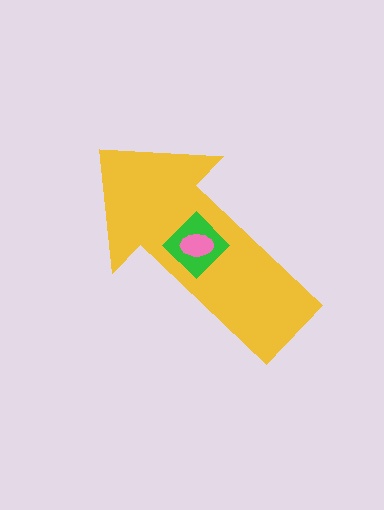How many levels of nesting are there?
3.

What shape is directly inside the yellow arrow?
The green diamond.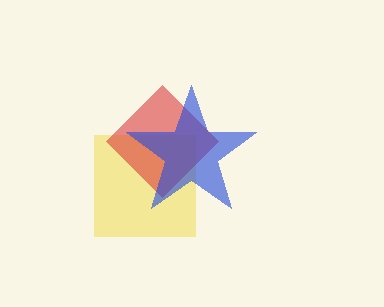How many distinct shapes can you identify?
There are 3 distinct shapes: a yellow square, a red diamond, a blue star.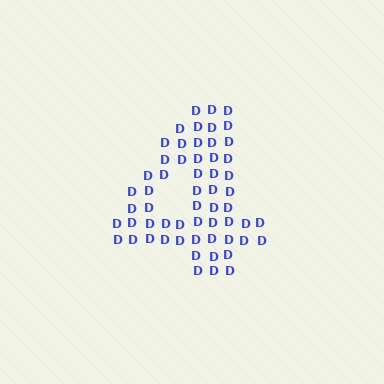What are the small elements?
The small elements are letter D's.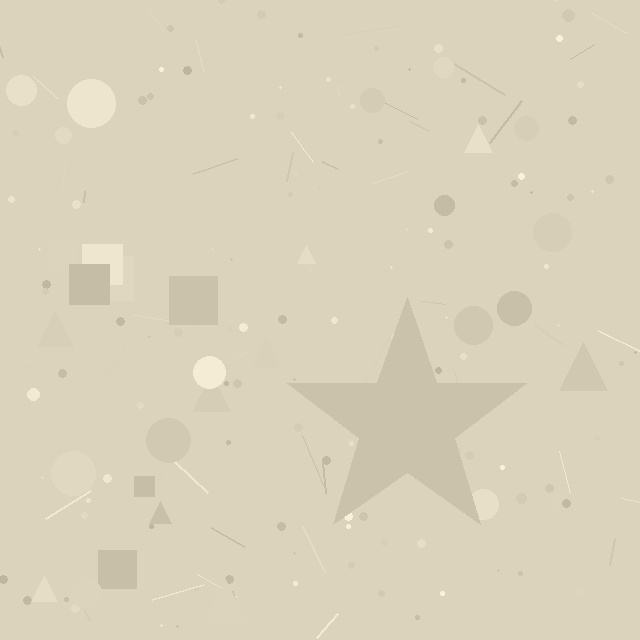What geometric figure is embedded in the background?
A star is embedded in the background.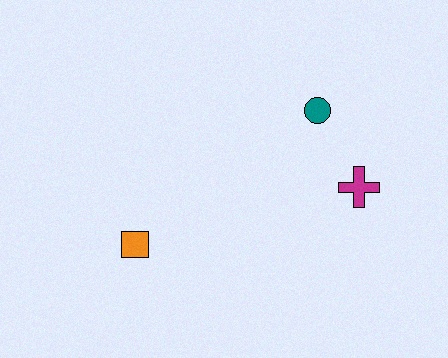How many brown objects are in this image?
There are no brown objects.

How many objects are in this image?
There are 3 objects.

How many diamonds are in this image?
There are no diamonds.